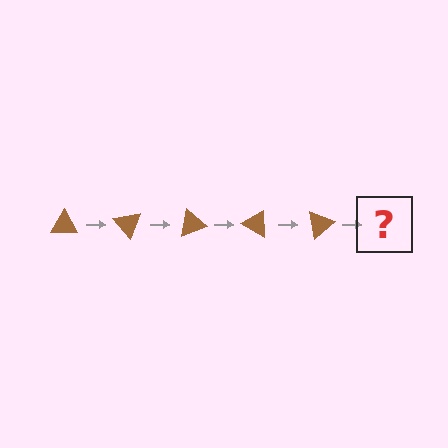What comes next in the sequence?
The next element should be a brown triangle rotated 250 degrees.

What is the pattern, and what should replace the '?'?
The pattern is that the triangle rotates 50 degrees each step. The '?' should be a brown triangle rotated 250 degrees.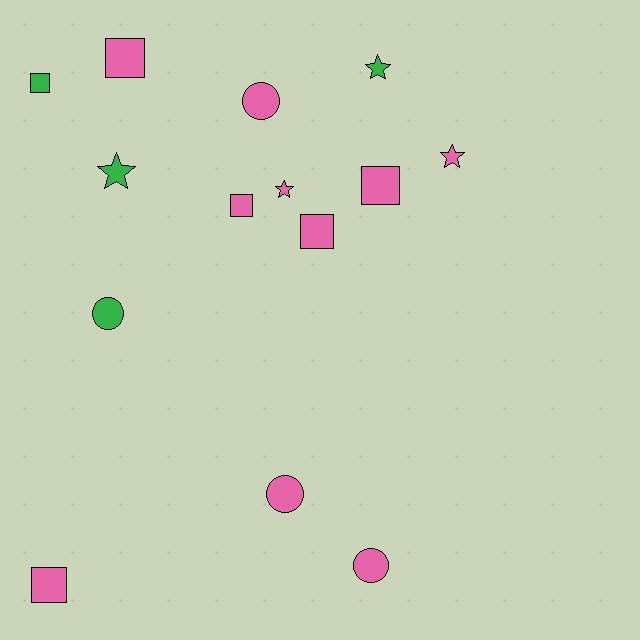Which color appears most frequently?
Pink, with 10 objects.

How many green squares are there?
There is 1 green square.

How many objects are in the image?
There are 14 objects.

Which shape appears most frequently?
Square, with 6 objects.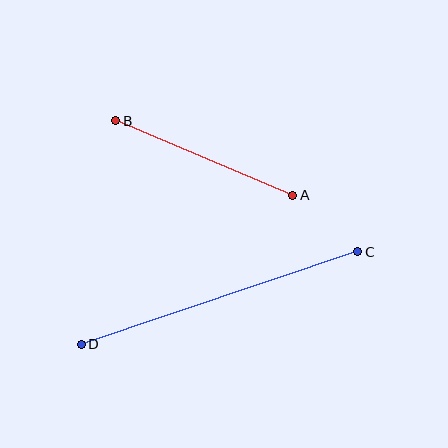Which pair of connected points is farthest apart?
Points C and D are farthest apart.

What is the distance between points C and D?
The distance is approximately 292 pixels.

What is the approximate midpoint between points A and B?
The midpoint is at approximately (204, 158) pixels.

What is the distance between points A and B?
The distance is approximately 192 pixels.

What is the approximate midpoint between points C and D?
The midpoint is at approximately (220, 298) pixels.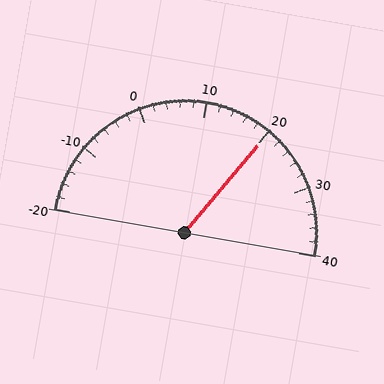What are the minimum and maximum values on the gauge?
The gauge ranges from -20 to 40.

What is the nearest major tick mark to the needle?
The nearest major tick mark is 20.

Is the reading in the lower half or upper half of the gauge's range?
The reading is in the upper half of the range (-20 to 40).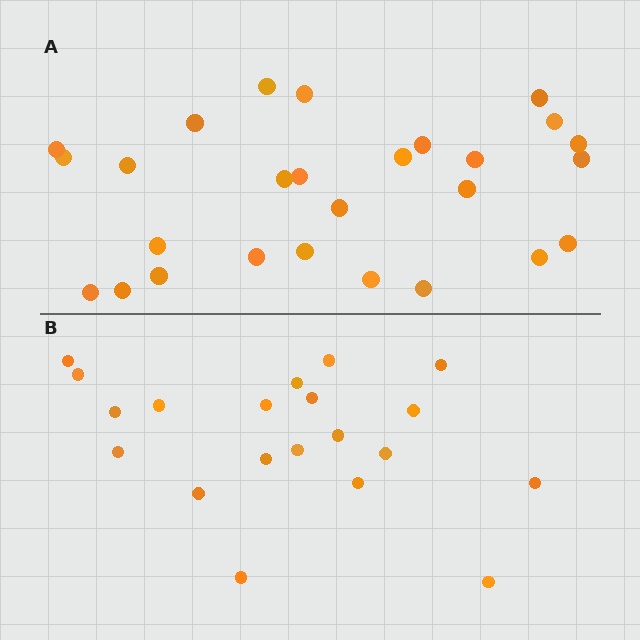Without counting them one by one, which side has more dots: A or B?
Region A (the top region) has more dots.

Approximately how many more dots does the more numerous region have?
Region A has roughly 8 or so more dots than region B.